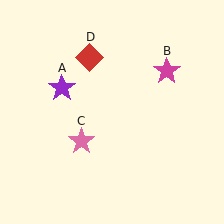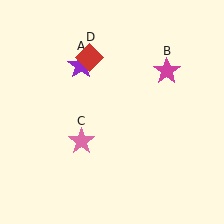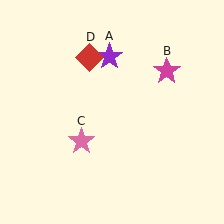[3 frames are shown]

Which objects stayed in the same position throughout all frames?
Magenta star (object B) and pink star (object C) and red diamond (object D) remained stationary.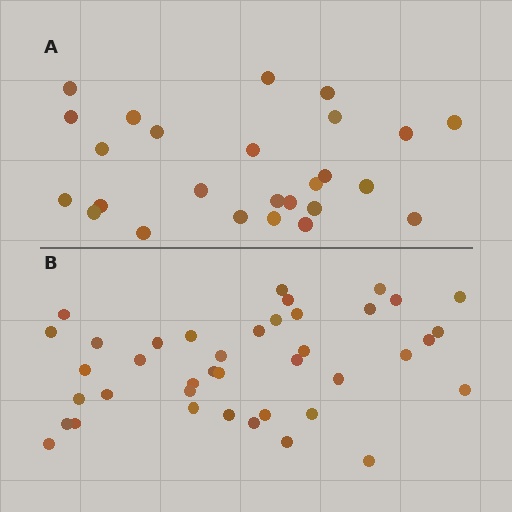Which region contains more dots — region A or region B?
Region B (the bottom region) has more dots.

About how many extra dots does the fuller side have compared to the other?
Region B has approximately 15 more dots than region A.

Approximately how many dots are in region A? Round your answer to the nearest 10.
About 30 dots. (The exact count is 26, which rounds to 30.)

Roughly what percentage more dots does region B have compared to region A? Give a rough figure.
About 55% more.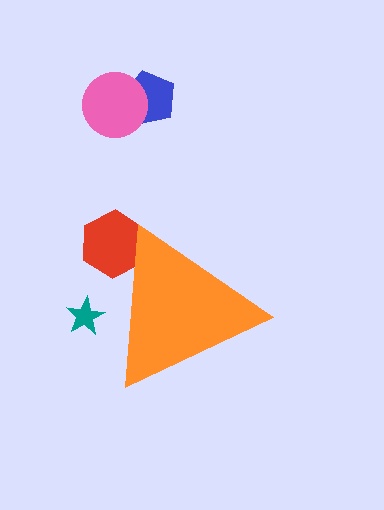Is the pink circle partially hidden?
No, the pink circle is fully visible.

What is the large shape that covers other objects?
An orange triangle.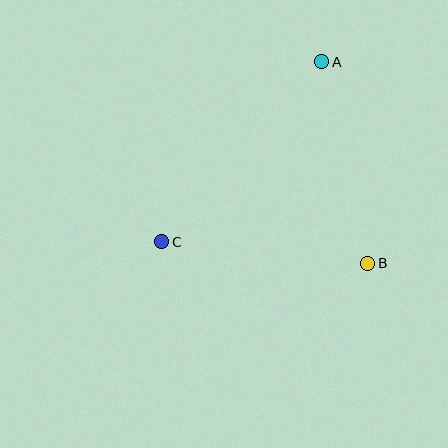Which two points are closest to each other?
Points A and B are closest to each other.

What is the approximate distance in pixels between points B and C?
The distance between B and C is approximately 207 pixels.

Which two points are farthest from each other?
Points A and C are farthest from each other.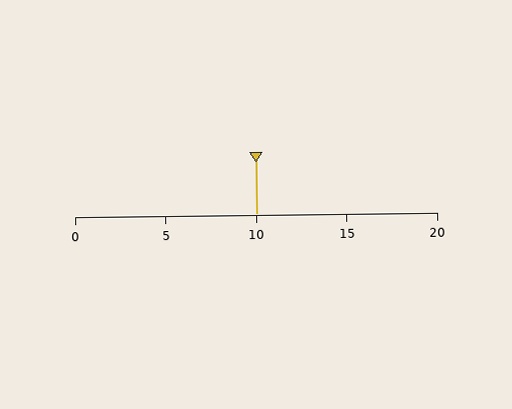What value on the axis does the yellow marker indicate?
The marker indicates approximately 10.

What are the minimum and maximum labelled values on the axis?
The axis runs from 0 to 20.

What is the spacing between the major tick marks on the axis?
The major ticks are spaced 5 apart.